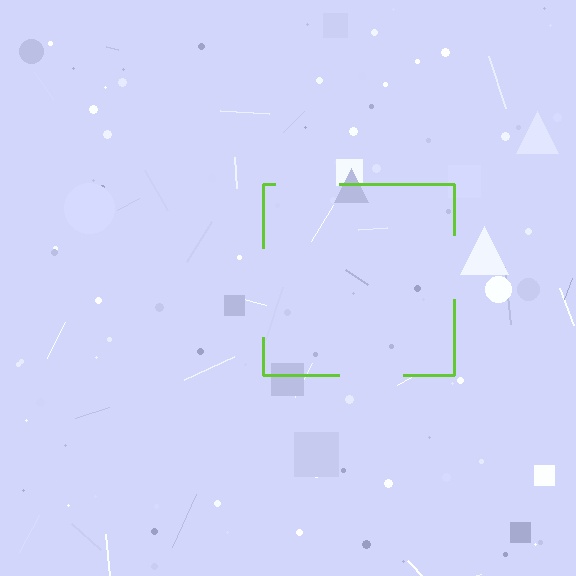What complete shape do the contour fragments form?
The contour fragments form a square.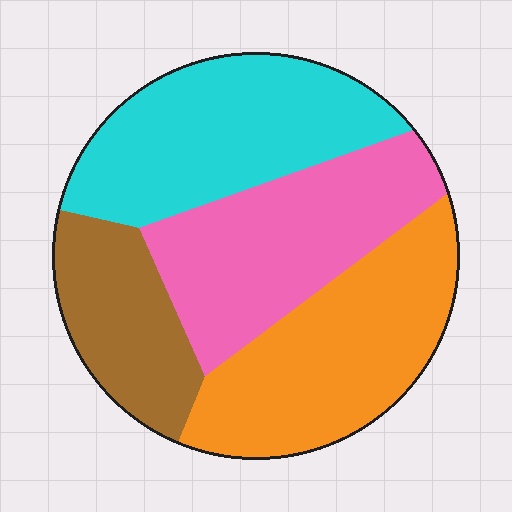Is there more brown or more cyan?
Cyan.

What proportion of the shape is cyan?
Cyan covers about 30% of the shape.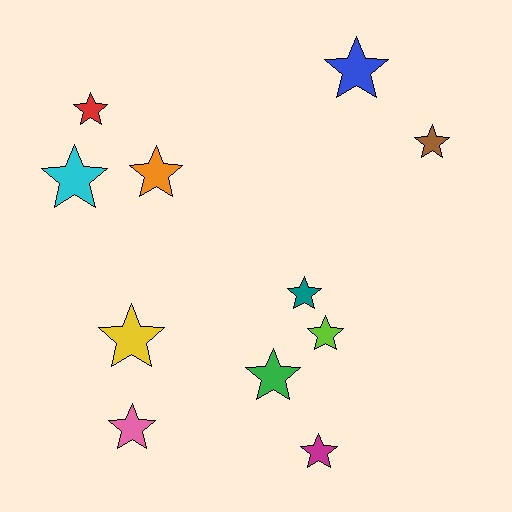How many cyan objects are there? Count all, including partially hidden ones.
There is 1 cyan object.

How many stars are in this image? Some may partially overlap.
There are 11 stars.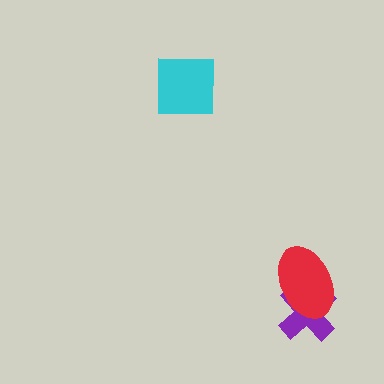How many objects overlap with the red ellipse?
1 object overlaps with the red ellipse.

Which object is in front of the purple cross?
The red ellipse is in front of the purple cross.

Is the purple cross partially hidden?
Yes, it is partially covered by another shape.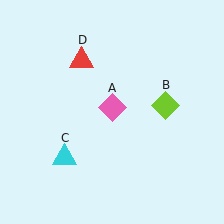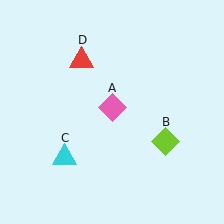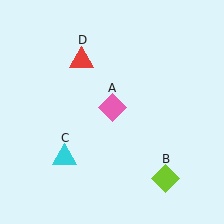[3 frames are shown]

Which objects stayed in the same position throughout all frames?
Pink diamond (object A) and cyan triangle (object C) and red triangle (object D) remained stationary.